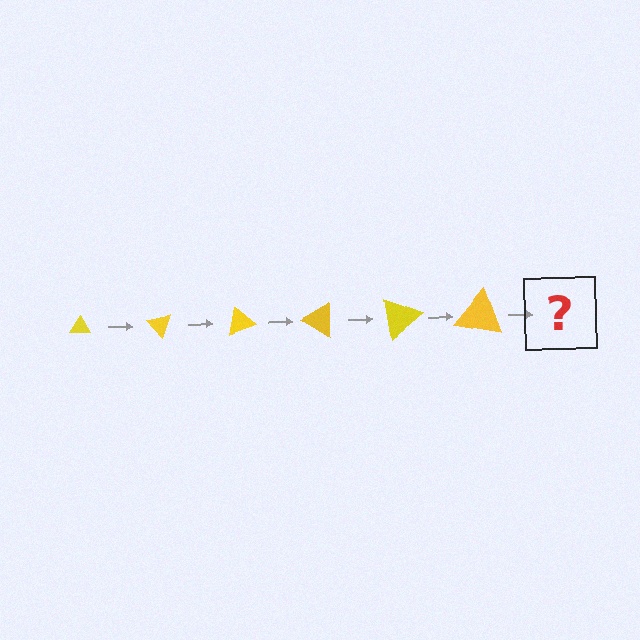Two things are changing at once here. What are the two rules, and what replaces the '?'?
The two rules are that the triangle grows larger each step and it rotates 50 degrees each step. The '?' should be a triangle, larger than the previous one and rotated 300 degrees from the start.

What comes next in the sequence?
The next element should be a triangle, larger than the previous one and rotated 300 degrees from the start.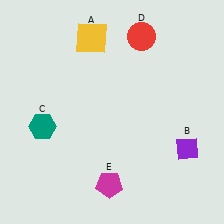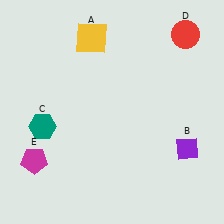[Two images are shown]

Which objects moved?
The objects that moved are: the red circle (D), the magenta pentagon (E).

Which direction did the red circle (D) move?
The red circle (D) moved right.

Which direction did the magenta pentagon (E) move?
The magenta pentagon (E) moved left.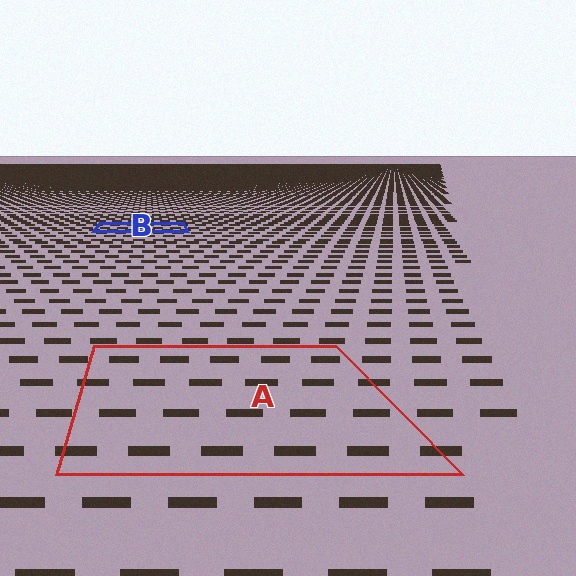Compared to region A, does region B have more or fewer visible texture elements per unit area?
Region B has more texture elements per unit area — they are packed more densely because it is farther away.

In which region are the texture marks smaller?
The texture marks are smaller in region B, because it is farther away.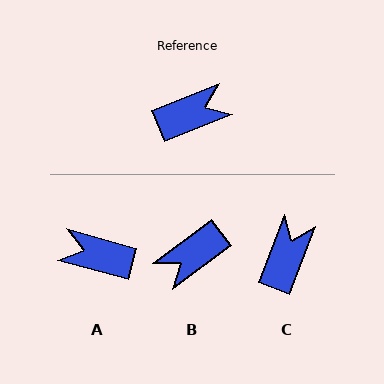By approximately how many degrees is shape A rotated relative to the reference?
Approximately 143 degrees counter-clockwise.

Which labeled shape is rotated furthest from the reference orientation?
B, about 165 degrees away.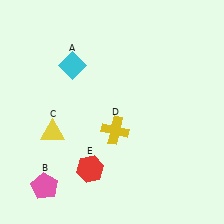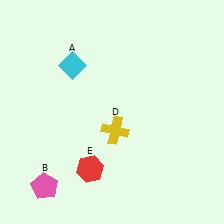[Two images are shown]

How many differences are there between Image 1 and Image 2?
There is 1 difference between the two images.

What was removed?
The yellow triangle (C) was removed in Image 2.